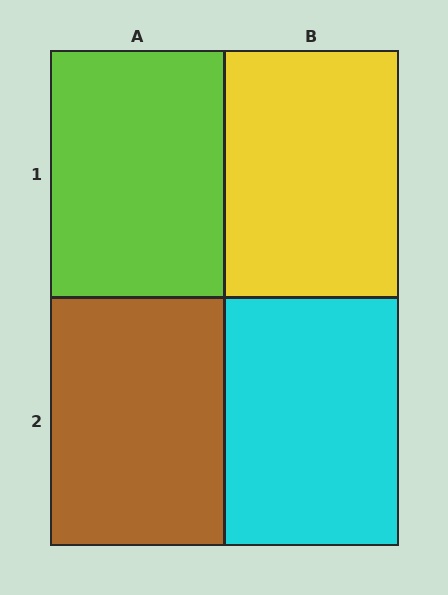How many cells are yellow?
1 cell is yellow.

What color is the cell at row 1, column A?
Lime.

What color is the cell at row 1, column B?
Yellow.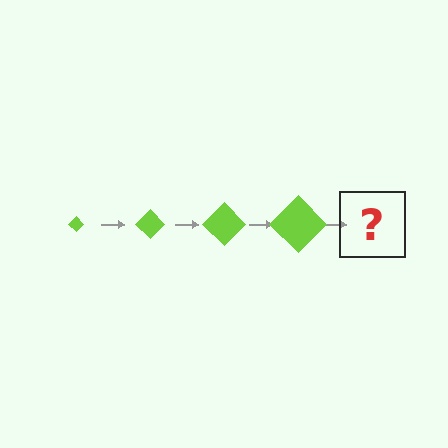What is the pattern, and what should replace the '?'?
The pattern is that the diamond gets progressively larger each step. The '?' should be a lime diamond, larger than the previous one.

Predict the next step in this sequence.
The next step is a lime diamond, larger than the previous one.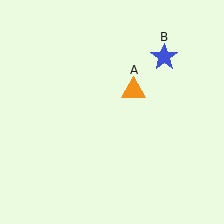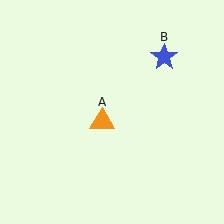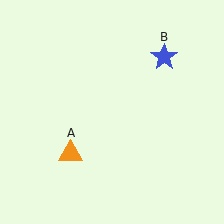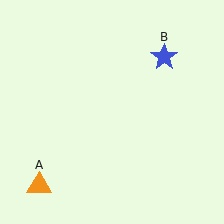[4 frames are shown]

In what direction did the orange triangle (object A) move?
The orange triangle (object A) moved down and to the left.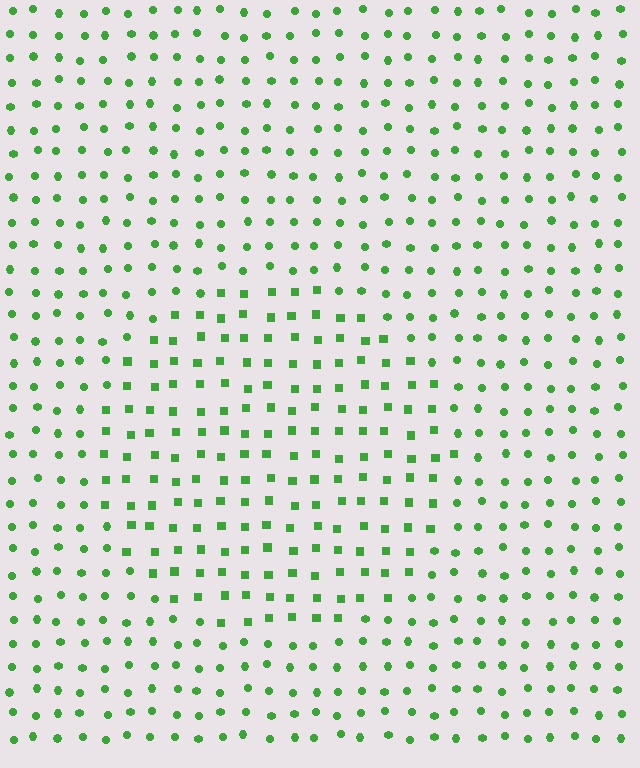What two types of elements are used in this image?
The image uses squares inside the circle region and circles outside it.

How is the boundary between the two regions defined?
The boundary is defined by a change in element shape: squares inside vs. circles outside. All elements share the same color and spacing.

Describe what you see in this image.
The image is filled with small green elements arranged in a uniform grid. A circle-shaped region contains squares, while the surrounding area contains circles. The boundary is defined purely by the change in element shape.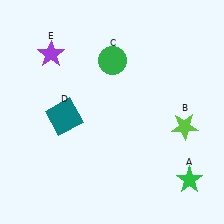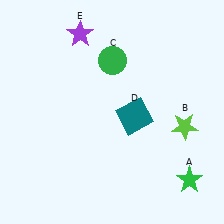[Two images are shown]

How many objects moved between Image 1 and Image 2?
2 objects moved between the two images.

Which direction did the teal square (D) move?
The teal square (D) moved right.